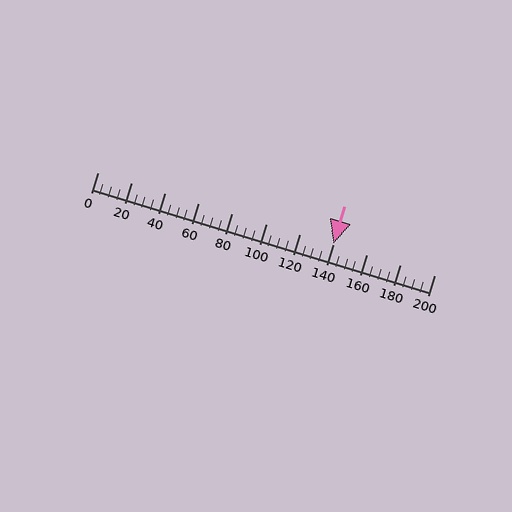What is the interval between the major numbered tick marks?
The major tick marks are spaced 20 units apart.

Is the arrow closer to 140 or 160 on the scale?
The arrow is closer to 140.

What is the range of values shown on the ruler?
The ruler shows values from 0 to 200.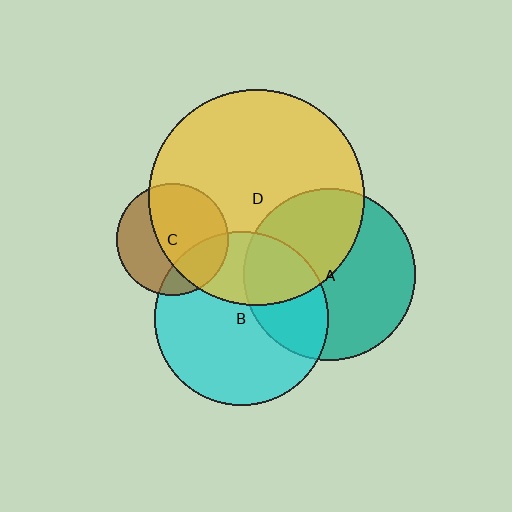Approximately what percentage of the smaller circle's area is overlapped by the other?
Approximately 30%.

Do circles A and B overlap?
Yes.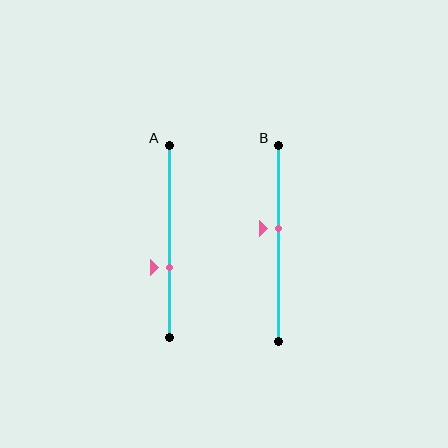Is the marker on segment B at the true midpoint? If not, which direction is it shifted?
No, the marker on segment B is shifted upward by about 8% of the segment length.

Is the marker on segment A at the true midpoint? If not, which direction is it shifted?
No, the marker on segment A is shifted downward by about 14% of the segment length.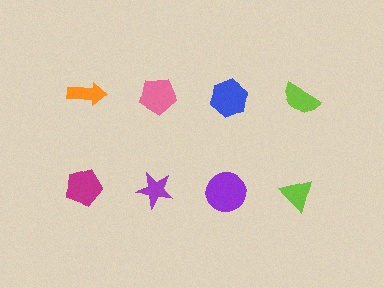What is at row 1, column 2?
A pink pentagon.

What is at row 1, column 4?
A lime semicircle.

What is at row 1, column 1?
An orange arrow.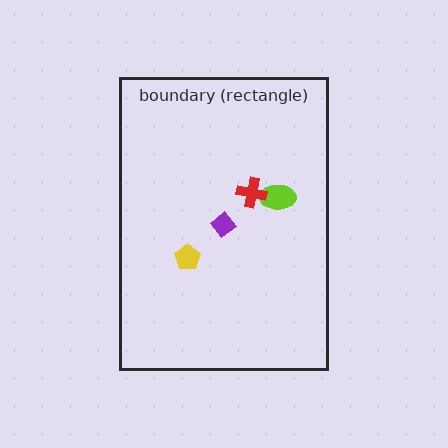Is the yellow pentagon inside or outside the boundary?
Inside.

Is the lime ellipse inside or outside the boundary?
Inside.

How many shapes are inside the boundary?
4 inside, 0 outside.